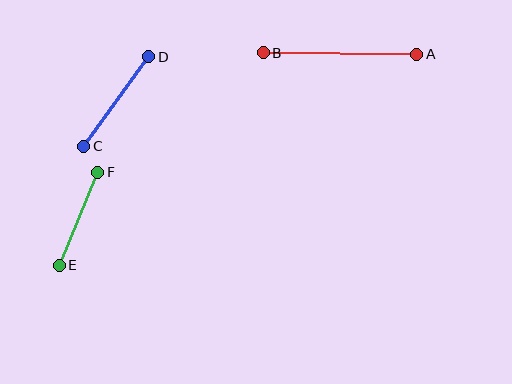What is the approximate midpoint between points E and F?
The midpoint is at approximately (79, 219) pixels.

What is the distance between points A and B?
The distance is approximately 153 pixels.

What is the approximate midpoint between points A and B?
The midpoint is at approximately (340, 53) pixels.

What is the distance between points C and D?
The distance is approximately 111 pixels.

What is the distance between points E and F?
The distance is approximately 101 pixels.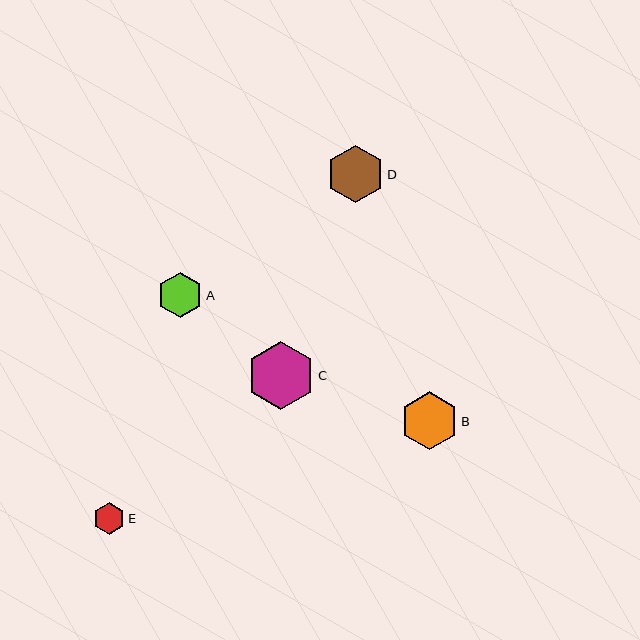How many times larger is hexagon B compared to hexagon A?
Hexagon B is approximately 1.3 times the size of hexagon A.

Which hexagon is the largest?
Hexagon C is the largest with a size of approximately 68 pixels.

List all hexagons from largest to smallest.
From largest to smallest: C, D, B, A, E.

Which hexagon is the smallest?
Hexagon E is the smallest with a size of approximately 32 pixels.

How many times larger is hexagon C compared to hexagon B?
Hexagon C is approximately 1.2 times the size of hexagon B.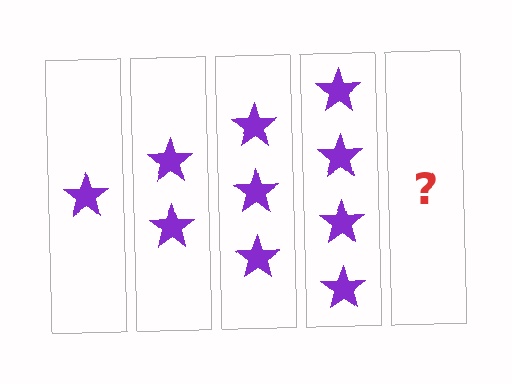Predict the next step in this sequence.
The next step is 5 stars.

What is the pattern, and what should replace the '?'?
The pattern is that each step adds one more star. The '?' should be 5 stars.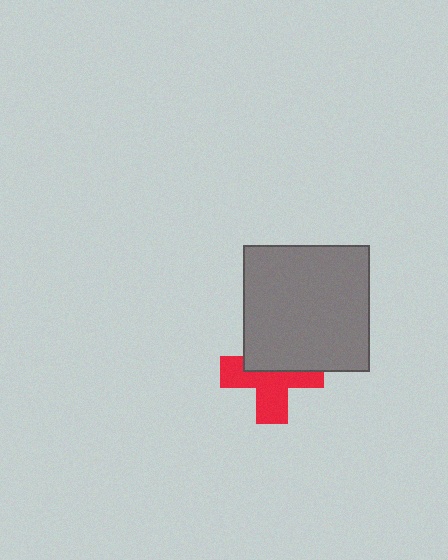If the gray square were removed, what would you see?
You would see the complete red cross.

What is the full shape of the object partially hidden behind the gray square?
The partially hidden object is a red cross.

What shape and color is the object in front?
The object in front is a gray square.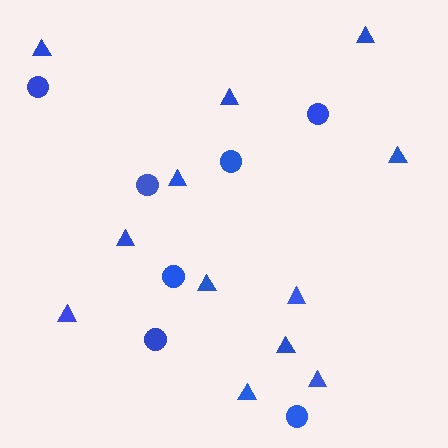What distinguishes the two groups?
There are 2 groups: one group of triangles (12) and one group of circles (7).